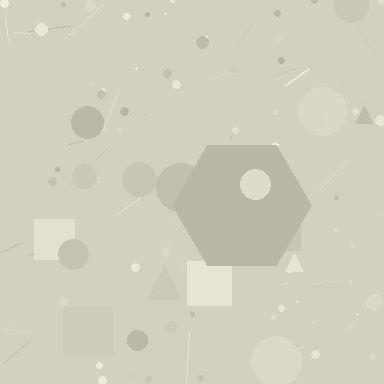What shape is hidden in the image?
A hexagon is hidden in the image.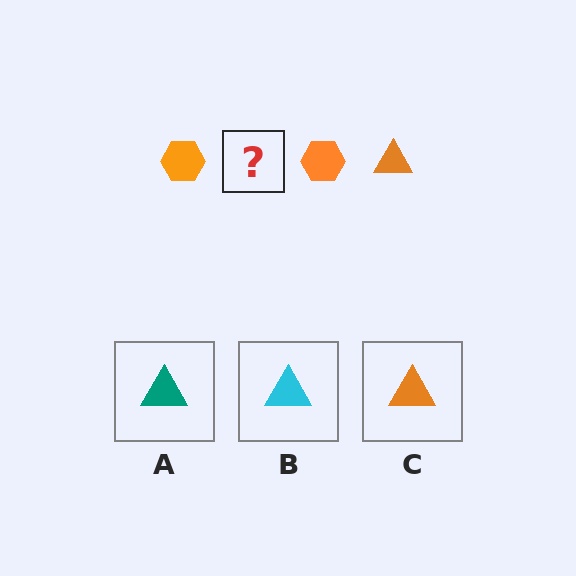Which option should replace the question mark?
Option C.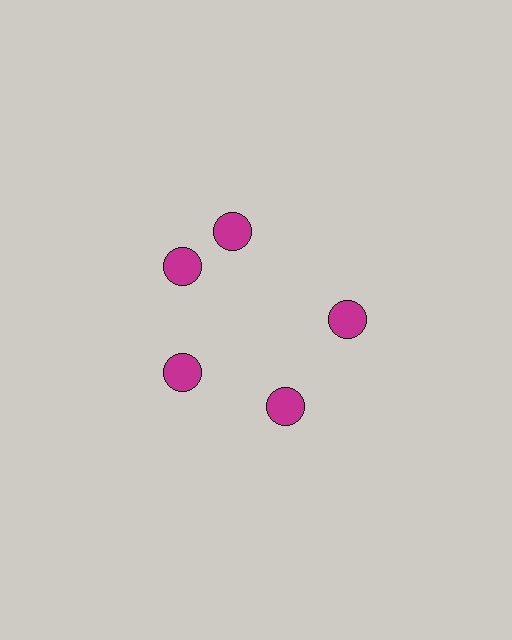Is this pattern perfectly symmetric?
No. The 5 magenta circles are arranged in a ring, but one element near the 1 o'clock position is rotated out of alignment along the ring, breaking the 5-fold rotational symmetry.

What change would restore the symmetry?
The symmetry would be restored by rotating it back into even spacing with its neighbors so that all 5 circles sit at equal angles and equal distance from the center.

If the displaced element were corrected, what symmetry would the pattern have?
It would have 5-fold rotational symmetry — the pattern would map onto itself every 72 degrees.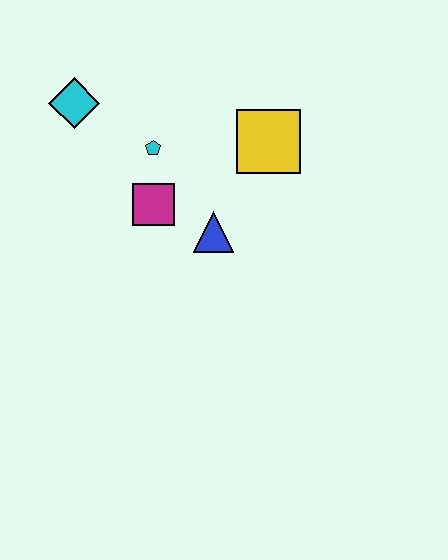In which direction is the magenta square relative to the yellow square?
The magenta square is to the left of the yellow square.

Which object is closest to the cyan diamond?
The cyan pentagon is closest to the cyan diamond.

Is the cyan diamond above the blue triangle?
Yes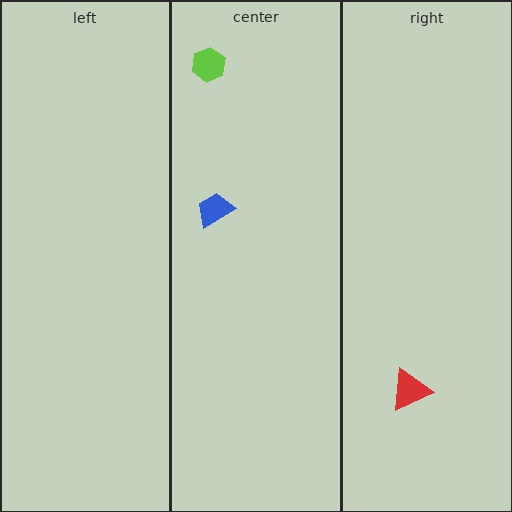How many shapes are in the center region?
2.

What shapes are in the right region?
The red triangle.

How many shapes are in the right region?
1.